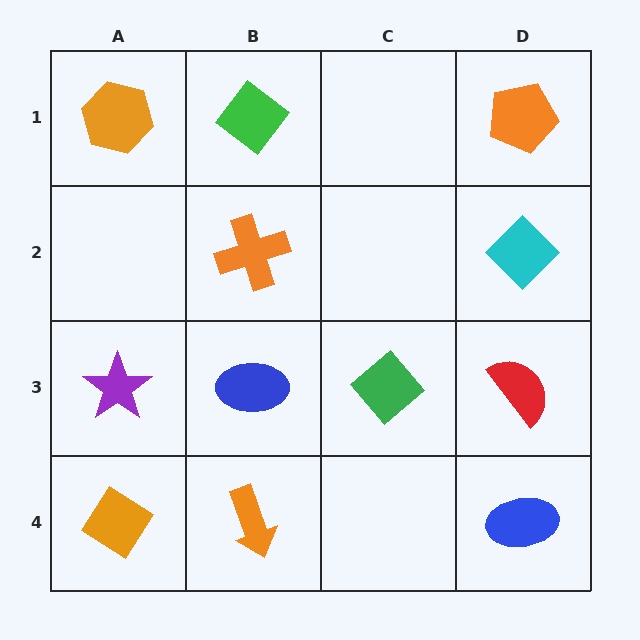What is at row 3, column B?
A blue ellipse.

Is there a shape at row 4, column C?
No, that cell is empty.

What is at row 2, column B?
An orange cross.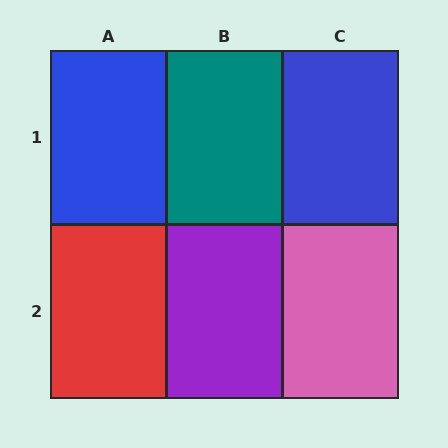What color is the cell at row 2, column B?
Purple.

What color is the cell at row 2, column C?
Pink.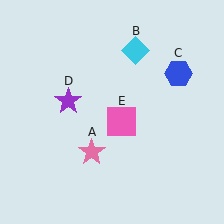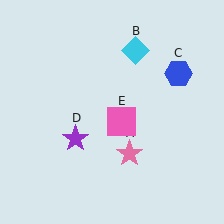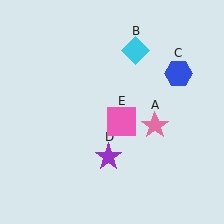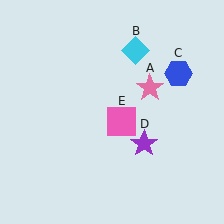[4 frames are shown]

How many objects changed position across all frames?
2 objects changed position: pink star (object A), purple star (object D).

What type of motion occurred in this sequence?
The pink star (object A), purple star (object D) rotated counterclockwise around the center of the scene.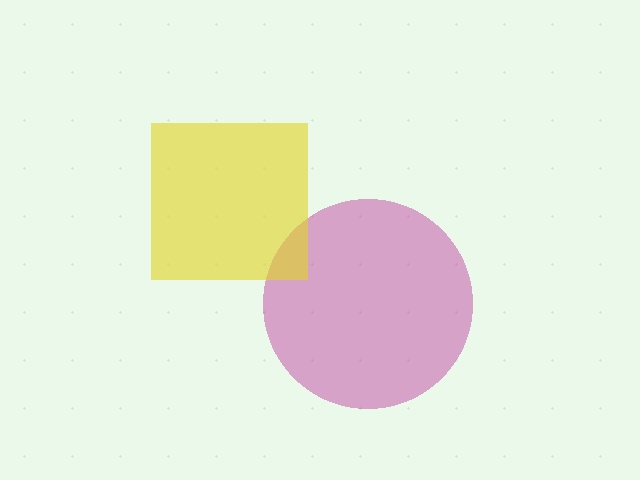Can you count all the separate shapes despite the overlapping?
Yes, there are 2 separate shapes.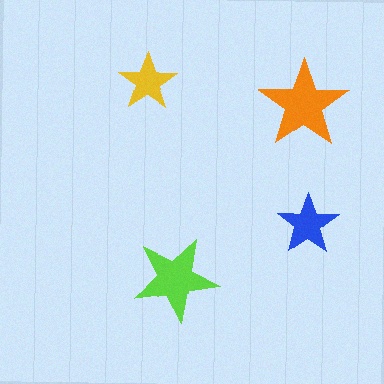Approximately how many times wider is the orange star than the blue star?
About 1.5 times wider.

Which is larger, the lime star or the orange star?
The orange one.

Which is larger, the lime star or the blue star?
The lime one.